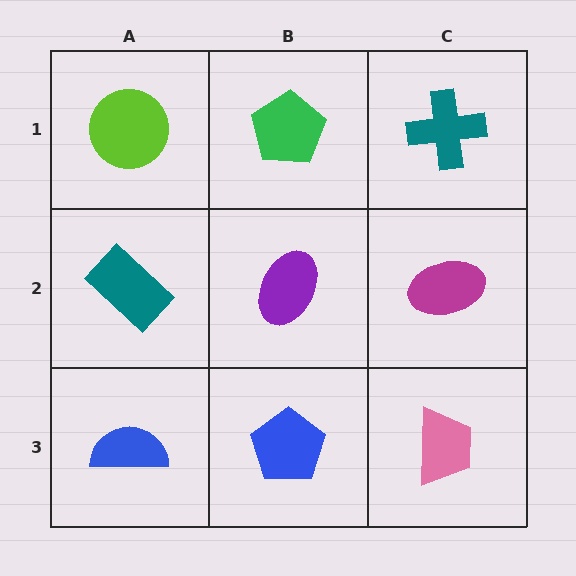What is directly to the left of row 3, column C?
A blue pentagon.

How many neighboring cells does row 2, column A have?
3.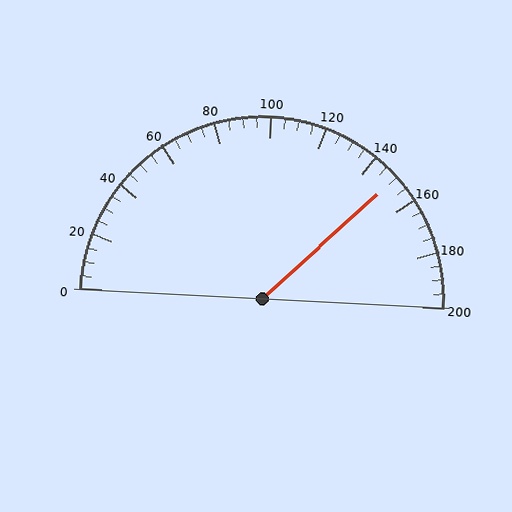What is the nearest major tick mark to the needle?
The nearest major tick mark is 160.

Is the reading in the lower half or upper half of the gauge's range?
The reading is in the upper half of the range (0 to 200).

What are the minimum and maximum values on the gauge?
The gauge ranges from 0 to 200.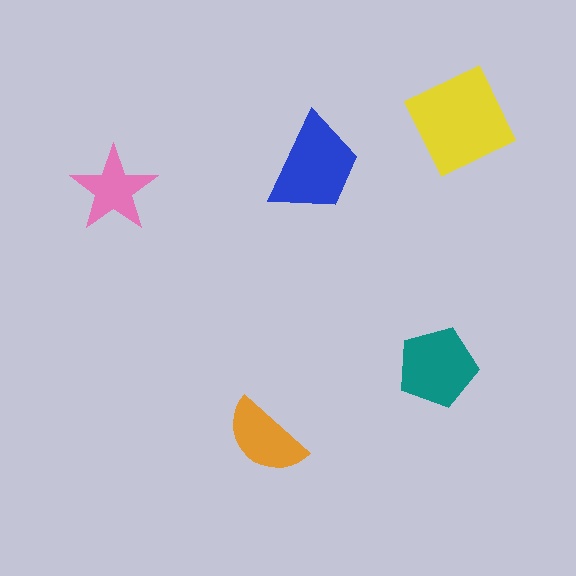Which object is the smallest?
The pink star.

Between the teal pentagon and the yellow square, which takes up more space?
The yellow square.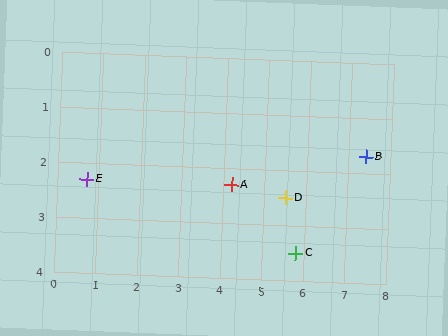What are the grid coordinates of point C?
Point C is at approximately (5.8, 3.5).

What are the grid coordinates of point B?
Point B is at approximately (7.4, 1.7).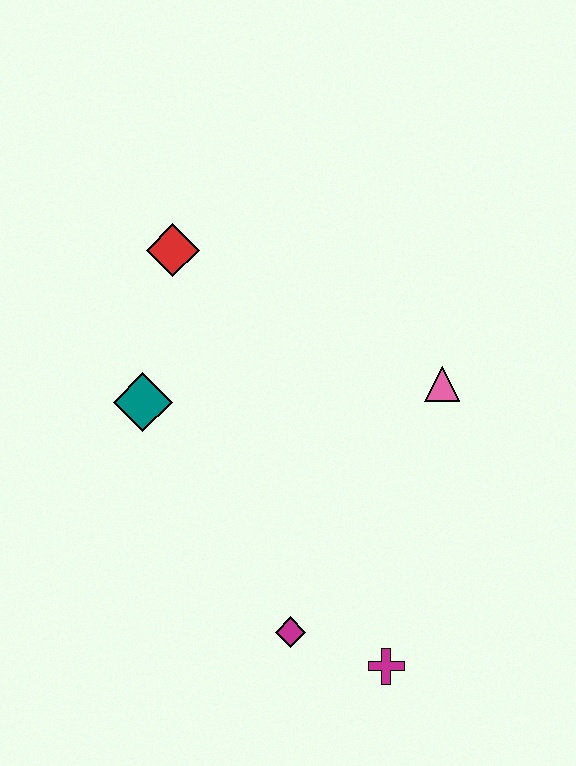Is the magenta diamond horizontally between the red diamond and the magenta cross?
Yes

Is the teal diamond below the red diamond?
Yes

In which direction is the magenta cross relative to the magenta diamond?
The magenta cross is to the right of the magenta diamond.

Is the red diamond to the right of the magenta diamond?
No